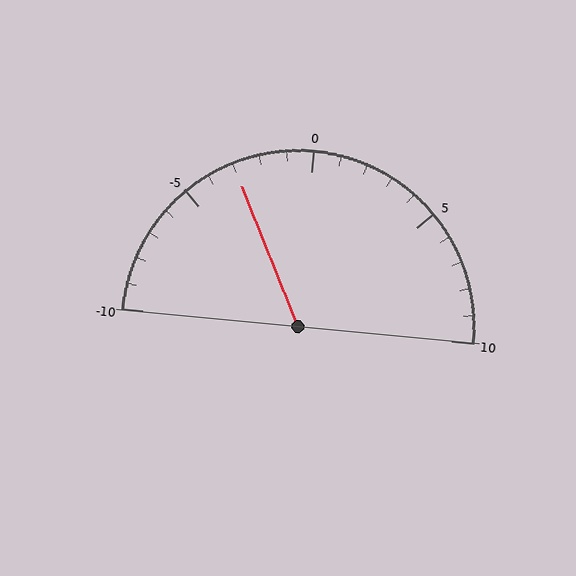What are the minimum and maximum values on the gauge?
The gauge ranges from -10 to 10.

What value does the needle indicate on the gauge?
The needle indicates approximately -3.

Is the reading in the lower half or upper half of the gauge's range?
The reading is in the lower half of the range (-10 to 10).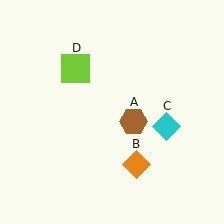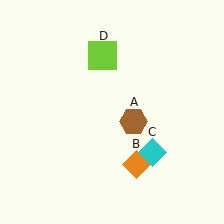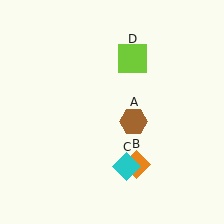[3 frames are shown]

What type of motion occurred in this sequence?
The cyan diamond (object C), lime square (object D) rotated clockwise around the center of the scene.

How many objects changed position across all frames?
2 objects changed position: cyan diamond (object C), lime square (object D).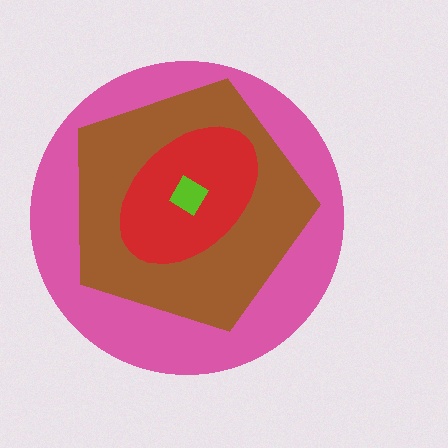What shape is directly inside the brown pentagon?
The red ellipse.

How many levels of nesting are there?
4.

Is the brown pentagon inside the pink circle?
Yes.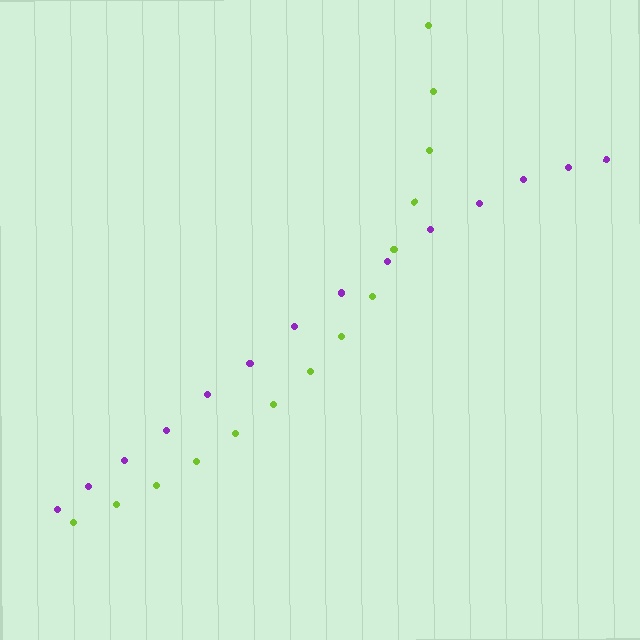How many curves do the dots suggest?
There are 2 distinct paths.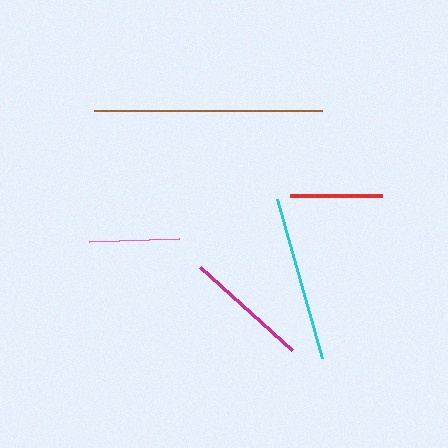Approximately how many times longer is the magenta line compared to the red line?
The magenta line is approximately 1.3 times the length of the red line.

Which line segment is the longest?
The brown line is the longest at approximately 228 pixels.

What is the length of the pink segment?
The pink segment is approximately 90 pixels long.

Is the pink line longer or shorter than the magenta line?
The magenta line is longer than the pink line.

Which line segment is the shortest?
The pink line is the shortest at approximately 90 pixels.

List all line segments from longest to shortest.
From longest to shortest: brown, cyan, magenta, red, pink.